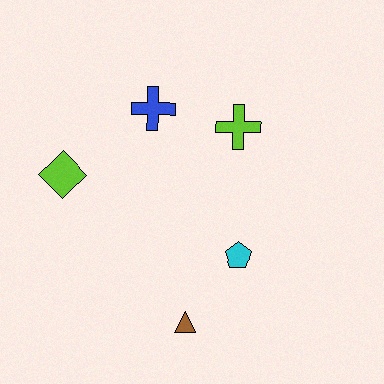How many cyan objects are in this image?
There is 1 cyan object.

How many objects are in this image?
There are 5 objects.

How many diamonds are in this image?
There is 1 diamond.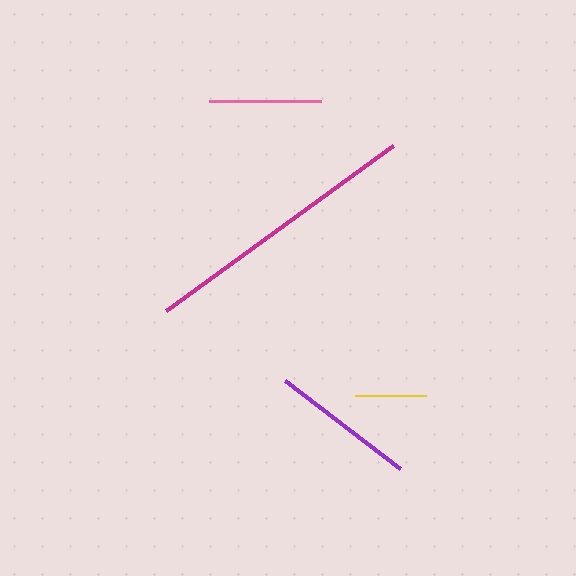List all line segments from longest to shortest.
From longest to shortest: magenta, purple, pink, yellow.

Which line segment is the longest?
The magenta line is the longest at approximately 280 pixels.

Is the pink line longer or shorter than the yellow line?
The pink line is longer than the yellow line.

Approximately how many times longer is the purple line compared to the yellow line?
The purple line is approximately 2.0 times the length of the yellow line.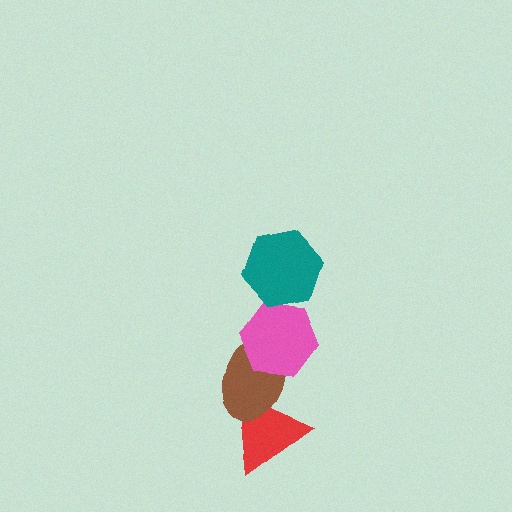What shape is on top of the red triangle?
The brown ellipse is on top of the red triangle.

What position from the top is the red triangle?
The red triangle is 4th from the top.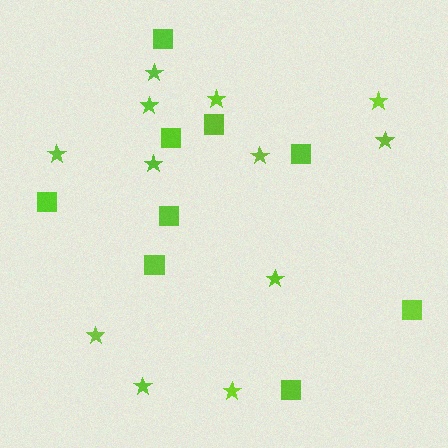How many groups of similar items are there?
There are 2 groups: one group of stars (12) and one group of squares (9).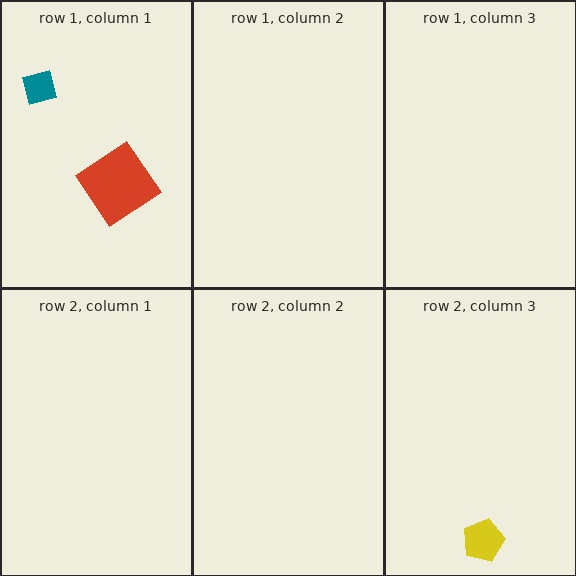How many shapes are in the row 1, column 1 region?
2.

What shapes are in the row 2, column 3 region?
The yellow pentagon.